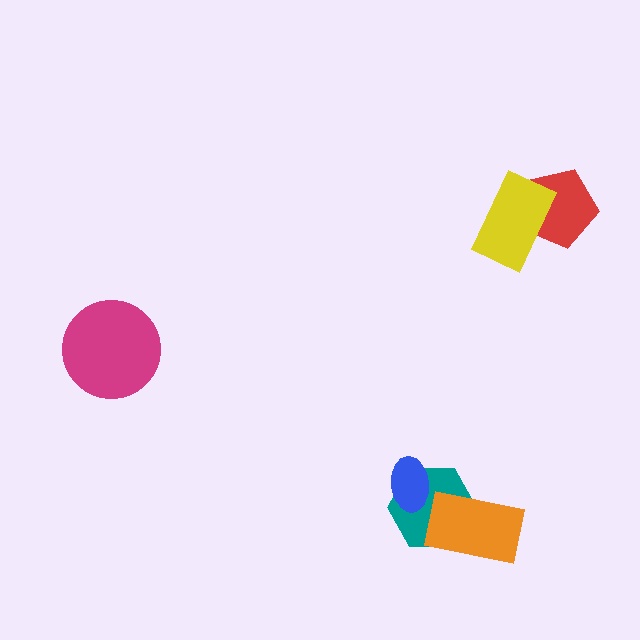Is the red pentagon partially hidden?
Yes, it is partially covered by another shape.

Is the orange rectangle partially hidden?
No, no other shape covers it.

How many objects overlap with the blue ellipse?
1 object overlaps with the blue ellipse.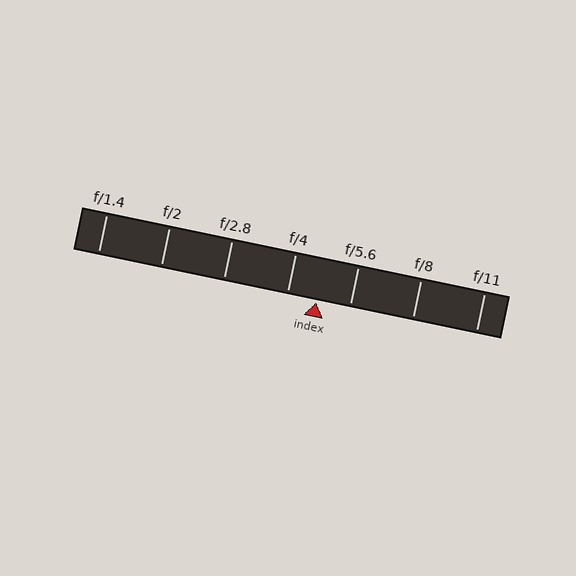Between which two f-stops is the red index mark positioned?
The index mark is between f/4 and f/5.6.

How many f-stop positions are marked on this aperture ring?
There are 7 f-stop positions marked.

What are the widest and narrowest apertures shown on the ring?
The widest aperture shown is f/1.4 and the narrowest is f/11.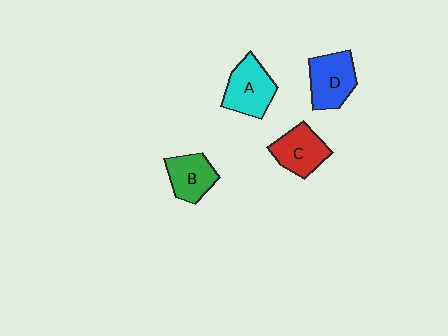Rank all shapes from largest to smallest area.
From largest to smallest: A (cyan), D (blue), C (red), B (green).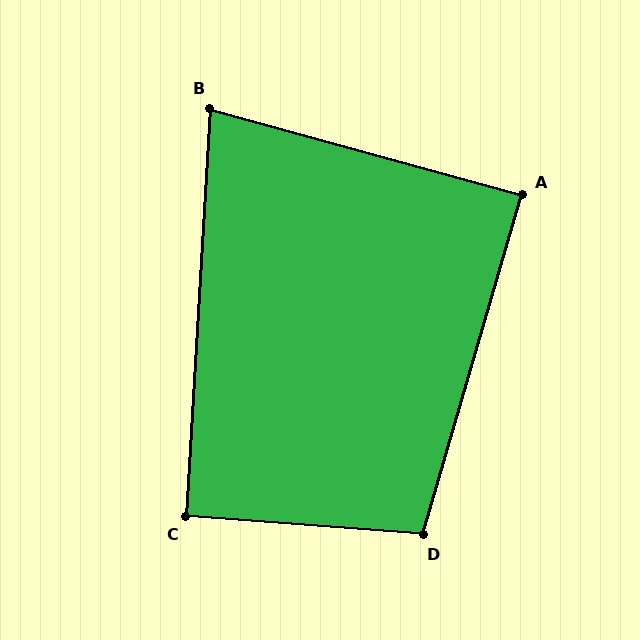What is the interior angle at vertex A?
Approximately 89 degrees (approximately right).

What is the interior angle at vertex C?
Approximately 91 degrees (approximately right).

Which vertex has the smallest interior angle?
B, at approximately 78 degrees.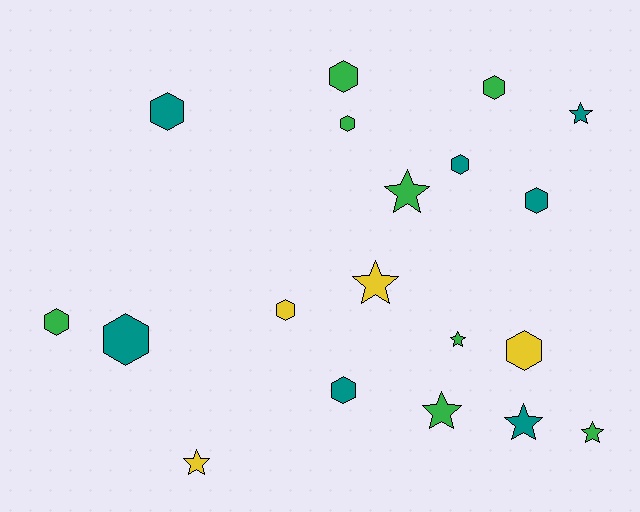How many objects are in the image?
There are 19 objects.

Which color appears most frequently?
Green, with 8 objects.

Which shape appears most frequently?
Hexagon, with 11 objects.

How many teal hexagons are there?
There are 5 teal hexagons.